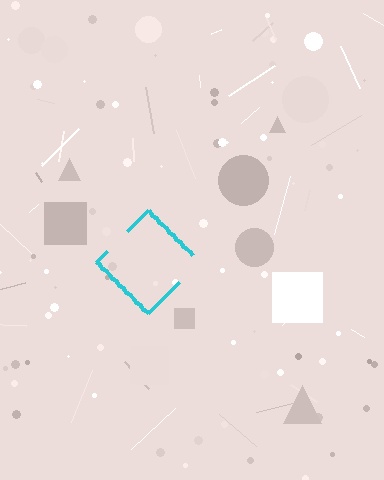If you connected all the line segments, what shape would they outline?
They would outline a diamond.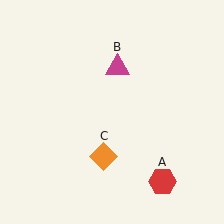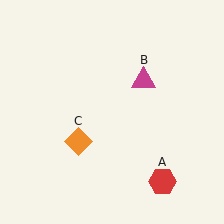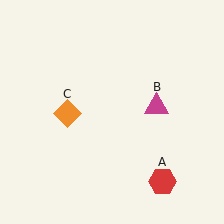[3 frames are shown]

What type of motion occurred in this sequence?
The magenta triangle (object B), orange diamond (object C) rotated clockwise around the center of the scene.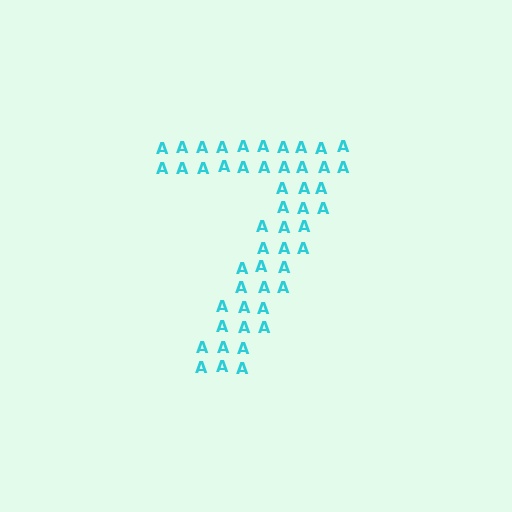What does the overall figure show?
The overall figure shows the digit 7.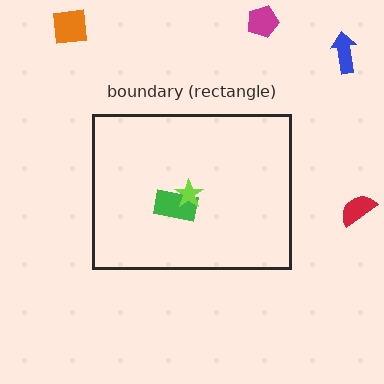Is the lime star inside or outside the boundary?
Inside.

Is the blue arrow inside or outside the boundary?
Outside.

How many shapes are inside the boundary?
2 inside, 4 outside.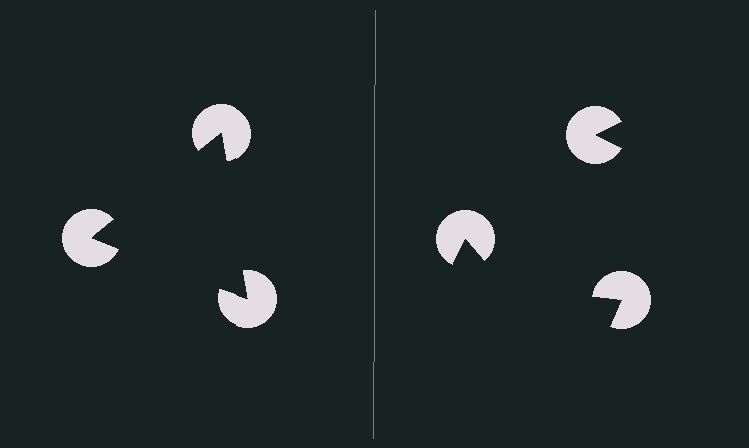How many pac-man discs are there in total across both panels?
6 — 3 on each side.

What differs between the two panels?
The pac-man discs are positioned identically on both sides; only the wedge orientations differ. On the left they align to a triangle; on the right they are misaligned.